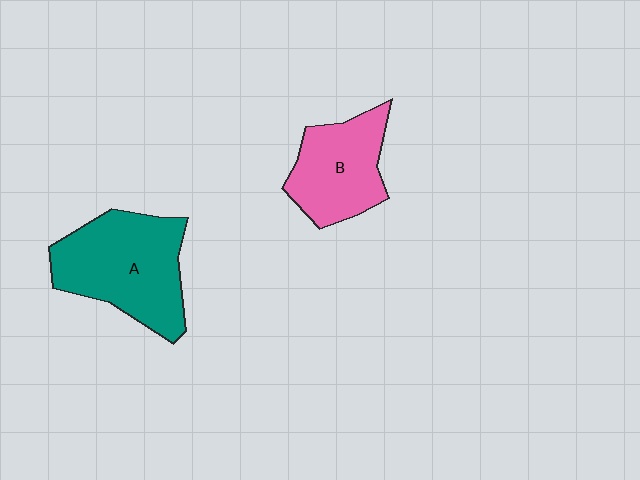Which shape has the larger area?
Shape A (teal).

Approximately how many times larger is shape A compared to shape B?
Approximately 1.4 times.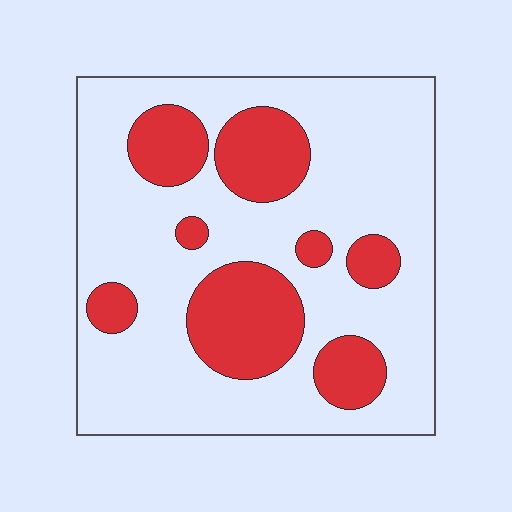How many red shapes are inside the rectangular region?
8.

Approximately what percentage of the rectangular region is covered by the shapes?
Approximately 25%.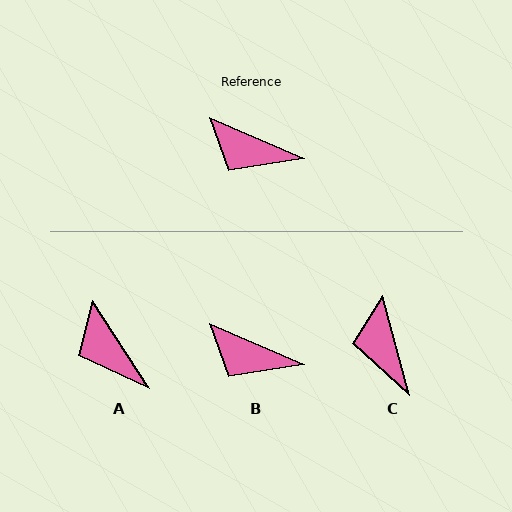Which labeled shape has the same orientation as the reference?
B.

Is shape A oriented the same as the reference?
No, it is off by about 34 degrees.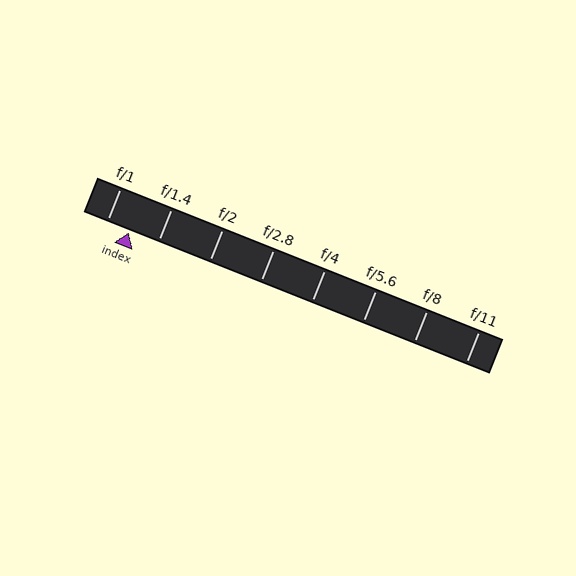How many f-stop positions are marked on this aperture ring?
There are 8 f-stop positions marked.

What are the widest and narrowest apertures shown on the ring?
The widest aperture shown is f/1 and the narrowest is f/11.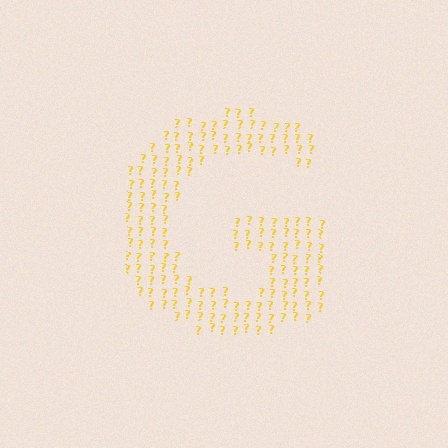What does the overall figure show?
The overall figure shows the letter G.